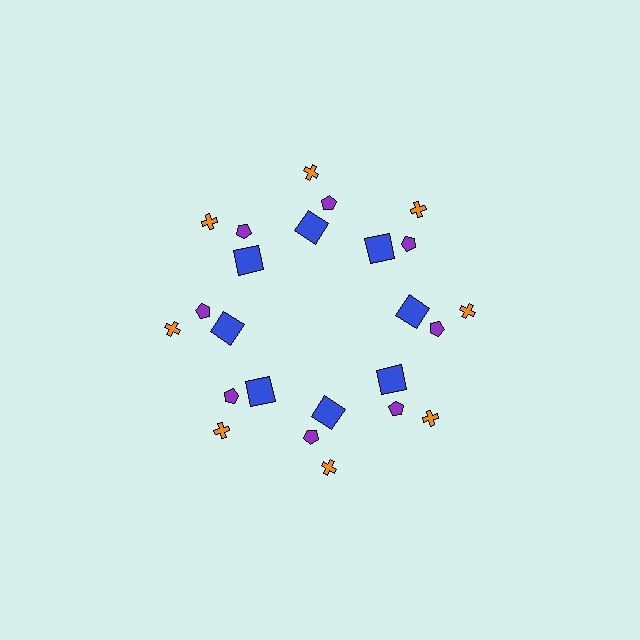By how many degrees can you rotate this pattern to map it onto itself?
The pattern maps onto itself every 45 degrees of rotation.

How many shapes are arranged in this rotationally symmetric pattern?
There are 24 shapes, arranged in 8 groups of 3.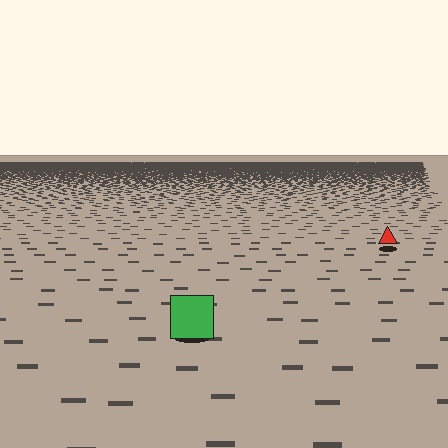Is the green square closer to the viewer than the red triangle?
Yes. The green square is closer — you can tell from the texture gradient: the ground texture is coarser near it.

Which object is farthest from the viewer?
The red triangle is farthest from the viewer. It appears smaller and the ground texture around it is denser.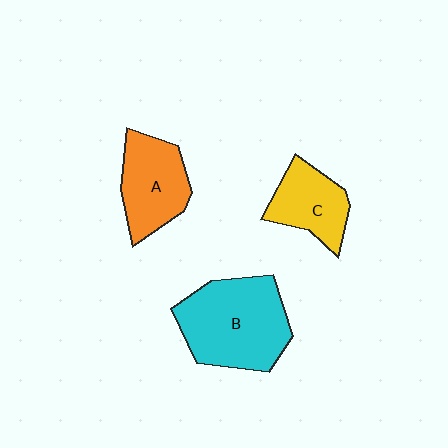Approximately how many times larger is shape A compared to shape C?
Approximately 1.2 times.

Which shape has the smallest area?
Shape C (yellow).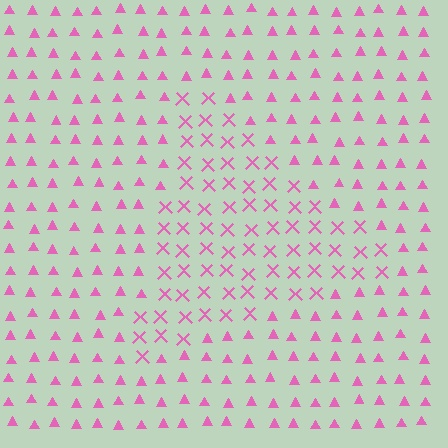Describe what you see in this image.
The image is filled with small pink elements arranged in a uniform grid. A triangle-shaped region contains X marks, while the surrounding area contains triangles. The boundary is defined purely by the change in element shape.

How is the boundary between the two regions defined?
The boundary is defined by a change in element shape: X marks inside vs. triangles outside. All elements share the same color and spacing.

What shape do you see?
I see a triangle.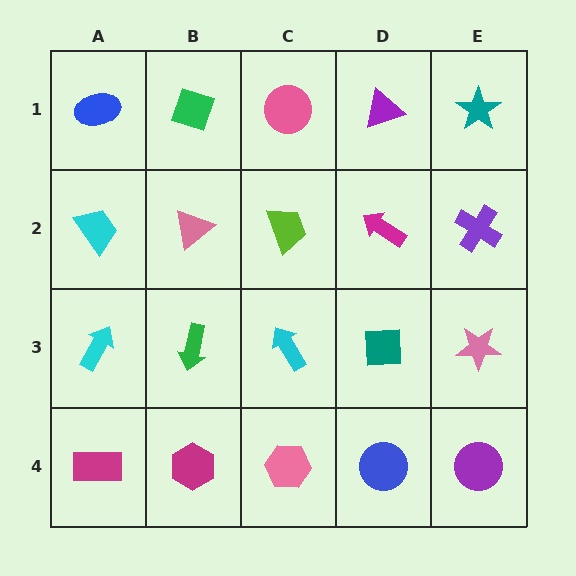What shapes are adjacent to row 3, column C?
A lime trapezoid (row 2, column C), a pink hexagon (row 4, column C), a green arrow (row 3, column B), a teal square (row 3, column D).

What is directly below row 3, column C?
A pink hexagon.